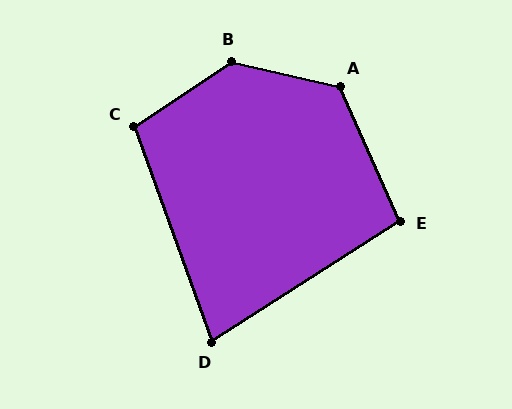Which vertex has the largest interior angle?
B, at approximately 133 degrees.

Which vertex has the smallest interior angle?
D, at approximately 77 degrees.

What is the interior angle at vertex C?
Approximately 104 degrees (obtuse).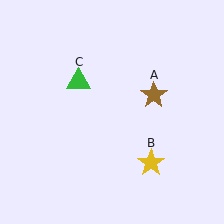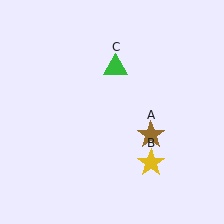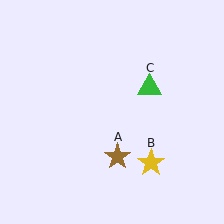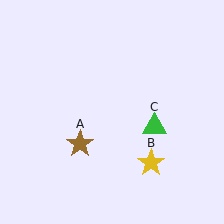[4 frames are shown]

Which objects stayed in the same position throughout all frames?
Yellow star (object B) remained stationary.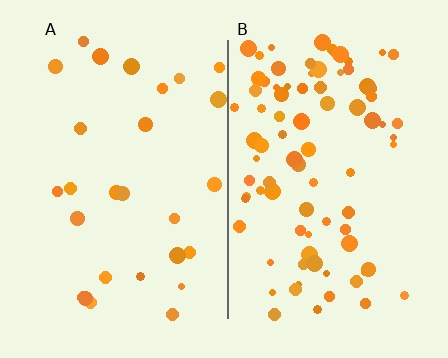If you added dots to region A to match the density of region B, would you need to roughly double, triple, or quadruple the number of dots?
Approximately triple.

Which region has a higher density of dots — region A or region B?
B (the right).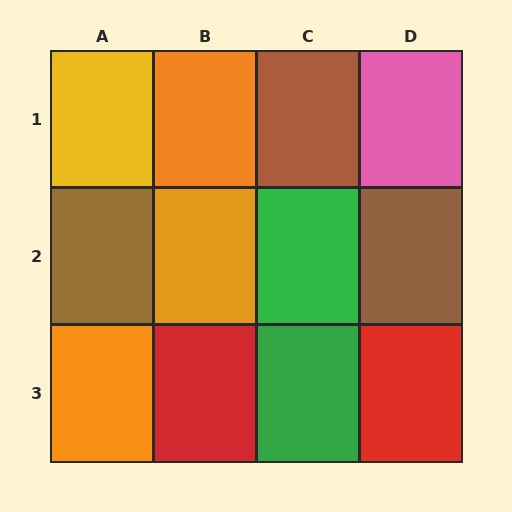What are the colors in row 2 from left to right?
Brown, orange, green, brown.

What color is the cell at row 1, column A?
Yellow.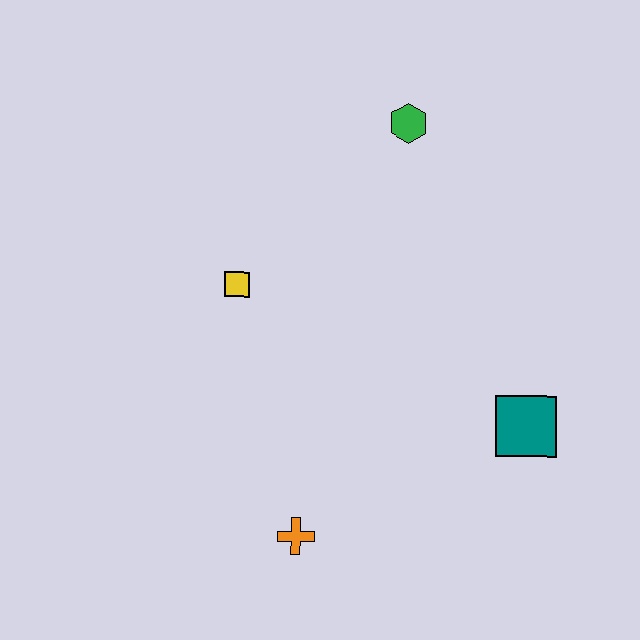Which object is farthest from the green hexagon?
The orange cross is farthest from the green hexagon.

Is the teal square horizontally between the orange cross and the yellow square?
No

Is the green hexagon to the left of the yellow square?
No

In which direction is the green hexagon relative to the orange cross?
The green hexagon is above the orange cross.